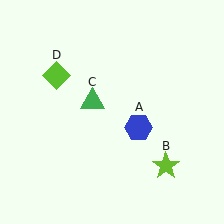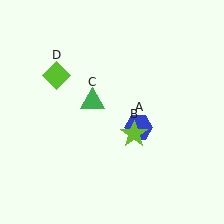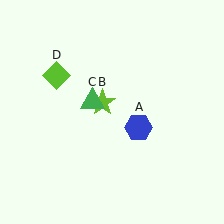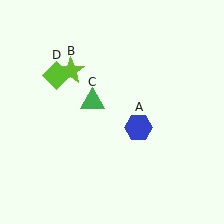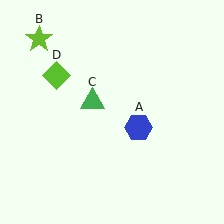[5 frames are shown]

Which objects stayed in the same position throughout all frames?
Blue hexagon (object A) and green triangle (object C) and lime diamond (object D) remained stationary.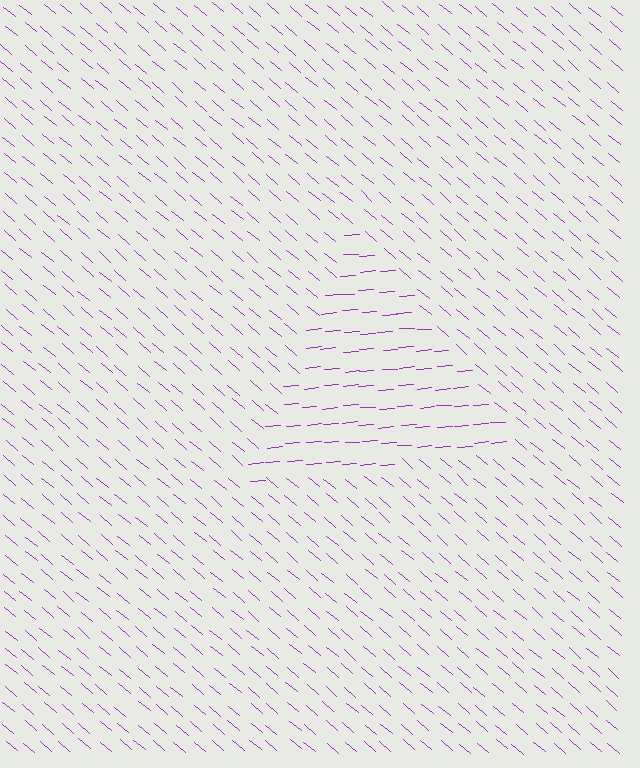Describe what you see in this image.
The image is filled with small purple line segments. A triangle region in the image has lines oriented differently from the surrounding lines, creating a visible texture boundary.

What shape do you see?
I see a triangle.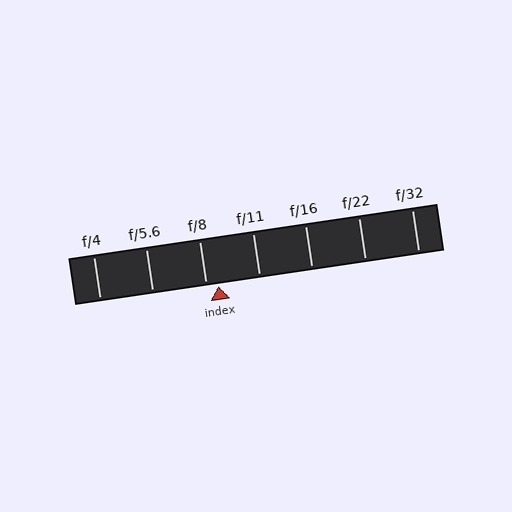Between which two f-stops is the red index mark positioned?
The index mark is between f/8 and f/11.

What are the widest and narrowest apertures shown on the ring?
The widest aperture shown is f/4 and the narrowest is f/32.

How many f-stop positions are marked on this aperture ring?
There are 7 f-stop positions marked.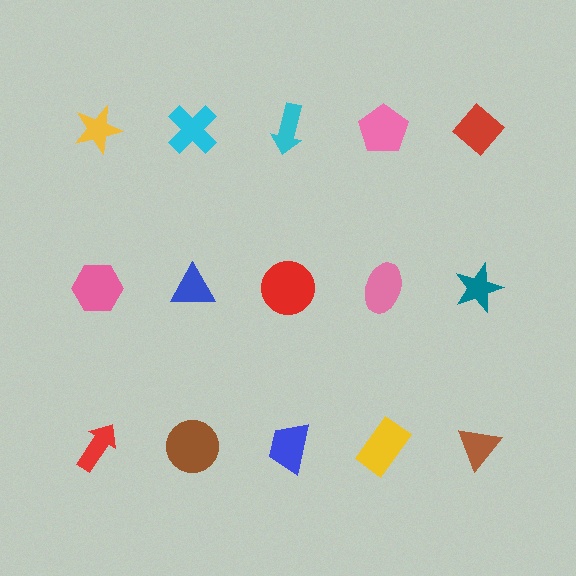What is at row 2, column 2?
A blue triangle.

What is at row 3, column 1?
A red arrow.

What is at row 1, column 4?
A pink pentagon.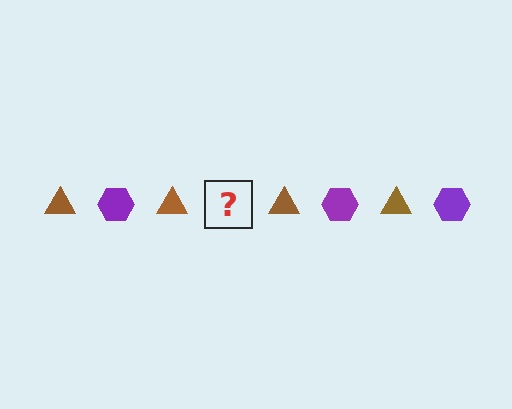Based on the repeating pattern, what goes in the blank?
The blank should be a purple hexagon.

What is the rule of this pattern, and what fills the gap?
The rule is that the pattern alternates between brown triangle and purple hexagon. The gap should be filled with a purple hexagon.